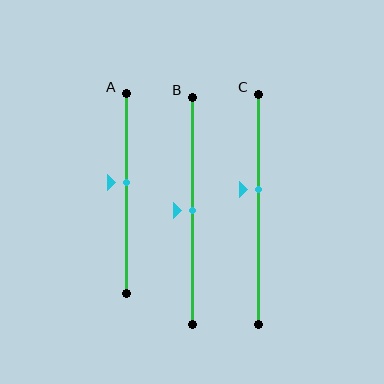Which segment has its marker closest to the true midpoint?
Segment B has its marker closest to the true midpoint.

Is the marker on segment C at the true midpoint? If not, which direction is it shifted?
No, the marker on segment C is shifted upward by about 9% of the segment length.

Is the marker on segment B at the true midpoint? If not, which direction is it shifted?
Yes, the marker on segment B is at the true midpoint.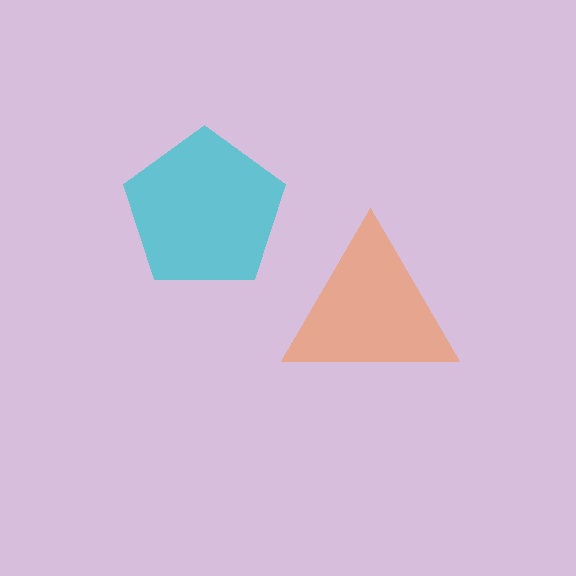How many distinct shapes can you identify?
There are 2 distinct shapes: a cyan pentagon, an orange triangle.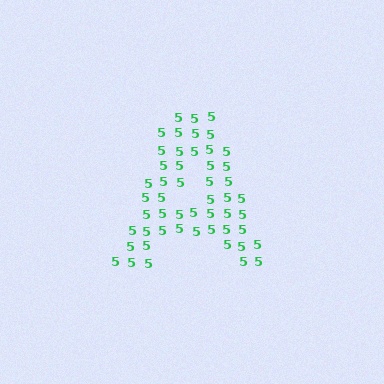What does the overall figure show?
The overall figure shows the letter A.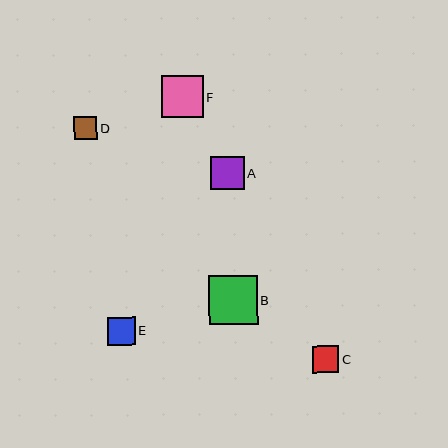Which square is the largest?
Square B is the largest with a size of approximately 49 pixels.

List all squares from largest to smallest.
From largest to smallest: B, F, A, E, C, D.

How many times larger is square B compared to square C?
Square B is approximately 1.8 times the size of square C.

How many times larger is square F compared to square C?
Square F is approximately 1.6 times the size of square C.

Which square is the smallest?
Square D is the smallest with a size of approximately 24 pixels.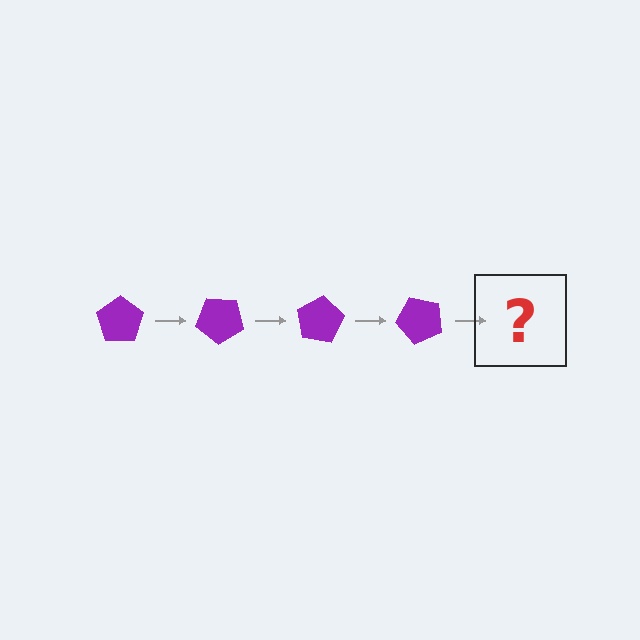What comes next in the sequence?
The next element should be a purple pentagon rotated 160 degrees.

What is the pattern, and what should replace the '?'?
The pattern is that the pentagon rotates 40 degrees each step. The '?' should be a purple pentagon rotated 160 degrees.